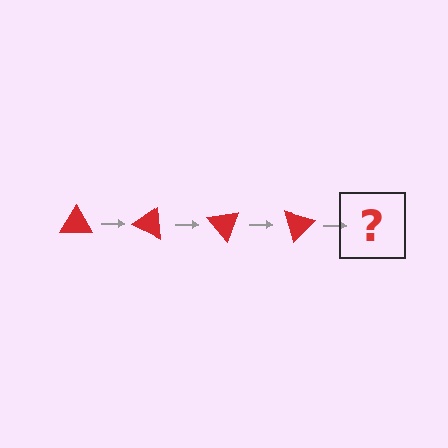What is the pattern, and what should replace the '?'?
The pattern is that the triangle rotates 25 degrees each step. The '?' should be a red triangle rotated 100 degrees.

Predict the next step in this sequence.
The next step is a red triangle rotated 100 degrees.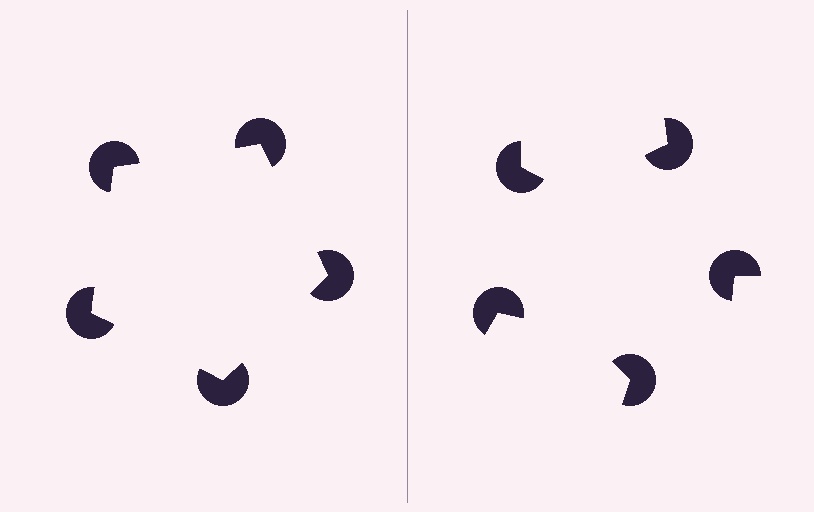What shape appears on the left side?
An illusory pentagon.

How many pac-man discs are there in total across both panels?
10 — 5 on each side.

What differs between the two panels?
The pac-man discs are positioned identically on both sides; only the wedge orientations differ. On the left they align to a pentagon; on the right they are misaligned.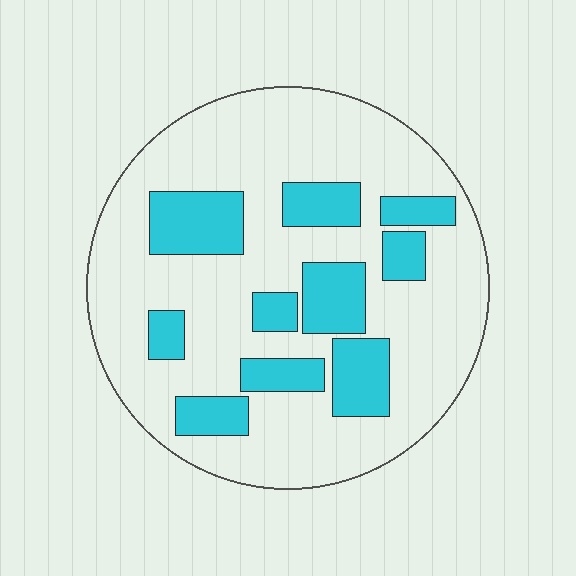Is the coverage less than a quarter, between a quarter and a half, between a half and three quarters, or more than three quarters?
Between a quarter and a half.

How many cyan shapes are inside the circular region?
10.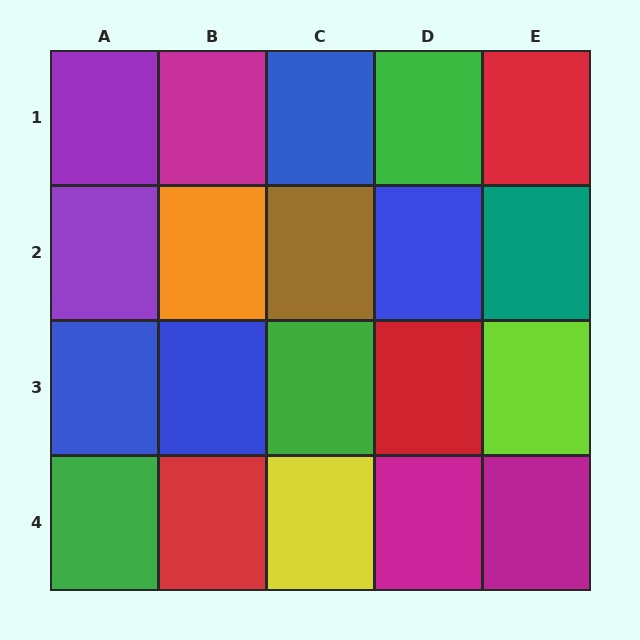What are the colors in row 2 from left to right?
Purple, orange, brown, blue, teal.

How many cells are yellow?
1 cell is yellow.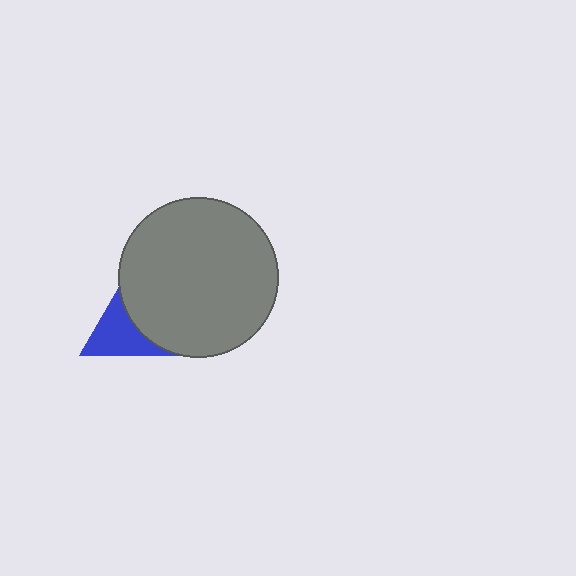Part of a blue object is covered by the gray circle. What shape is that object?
It is a triangle.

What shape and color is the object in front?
The object in front is a gray circle.